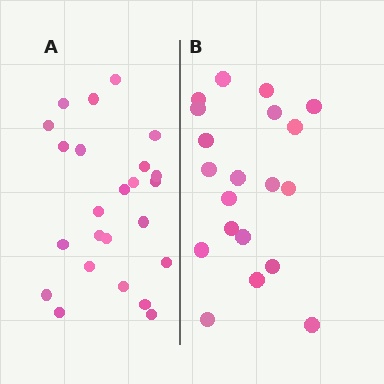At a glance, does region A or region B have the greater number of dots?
Region A (the left region) has more dots.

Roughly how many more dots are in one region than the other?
Region A has about 4 more dots than region B.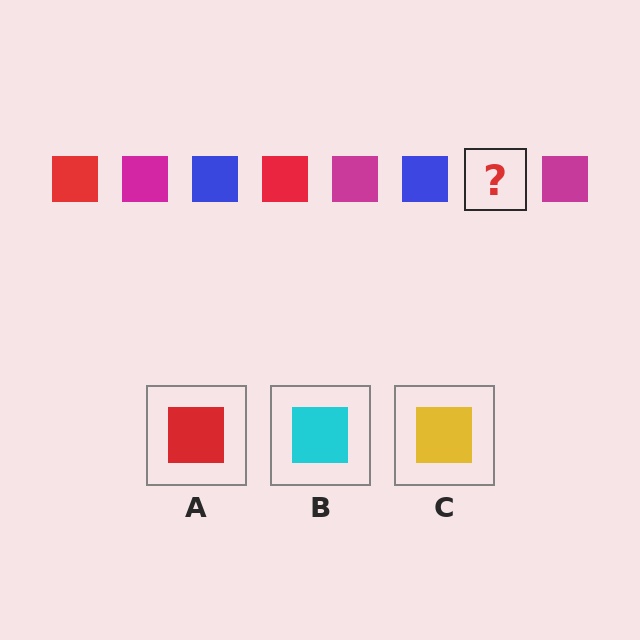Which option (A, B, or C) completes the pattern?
A.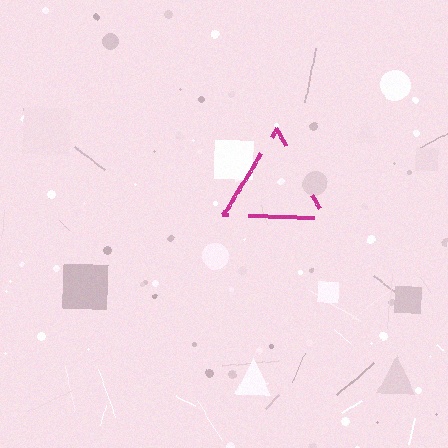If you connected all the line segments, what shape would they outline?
They would outline a triangle.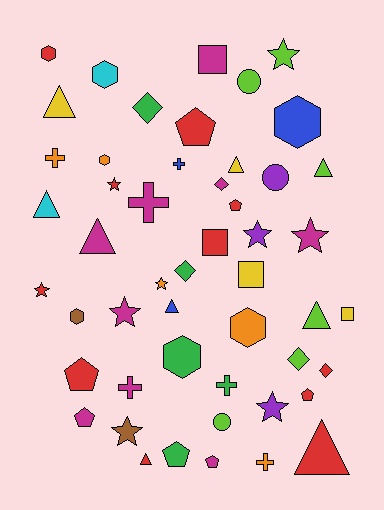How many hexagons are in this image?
There are 7 hexagons.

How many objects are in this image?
There are 50 objects.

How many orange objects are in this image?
There are 5 orange objects.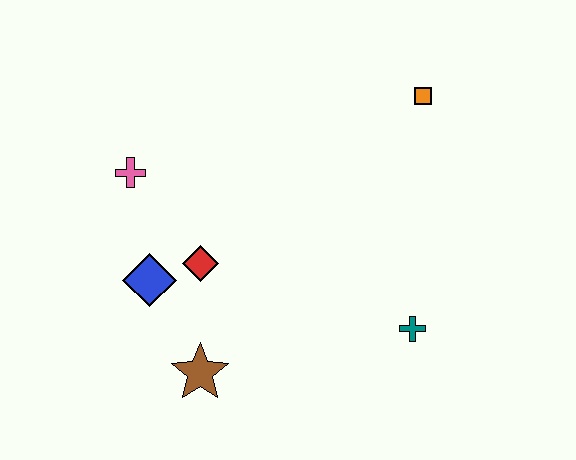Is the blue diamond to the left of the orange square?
Yes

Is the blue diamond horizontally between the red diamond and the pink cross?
Yes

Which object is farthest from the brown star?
The orange square is farthest from the brown star.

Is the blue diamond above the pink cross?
No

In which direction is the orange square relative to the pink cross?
The orange square is to the right of the pink cross.